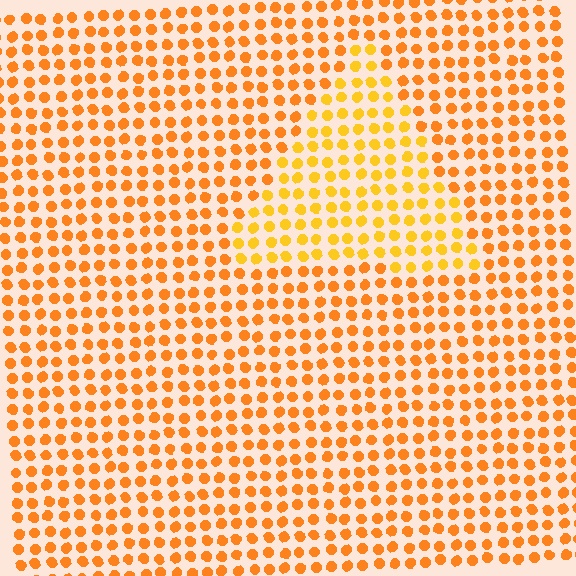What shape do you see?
I see a triangle.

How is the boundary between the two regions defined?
The boundary is defined purely by a slight shift in hue (about 20 degrees). Spacing, size, and orientation are identical on both sides.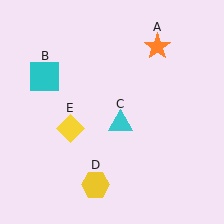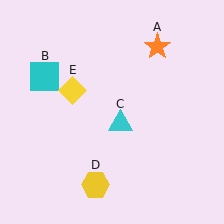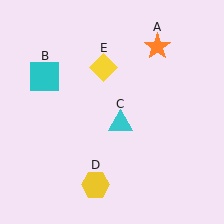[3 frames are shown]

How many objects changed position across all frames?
1 object changed position: yellow diamond (object E).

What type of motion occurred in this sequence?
The yellow diamond (object E) rotated clockwise around the center of the scene.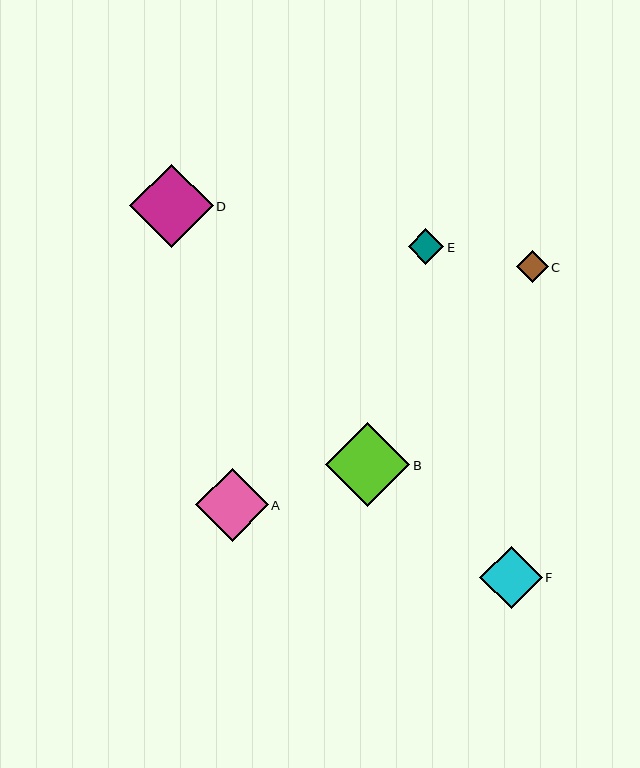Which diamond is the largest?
Diamond B is the largest with a size of approximately 84 pixels.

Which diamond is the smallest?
Diamond C is the smallest with a size of approximately 32 pixels.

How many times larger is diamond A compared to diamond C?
Diamond A is approximately 2.2 times the size of diamond C.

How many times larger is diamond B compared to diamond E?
Diamond B is approximately 2.4 times the size of diamond E.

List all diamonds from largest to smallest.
From largest to smallest: B, D, A, F, E, C.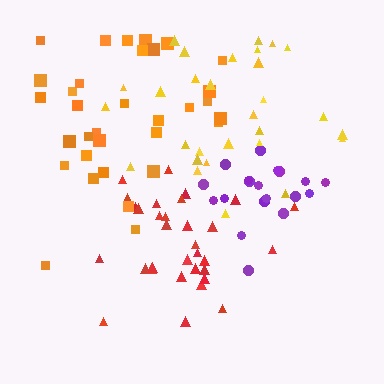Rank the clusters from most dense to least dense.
purple, red, orange, yellow.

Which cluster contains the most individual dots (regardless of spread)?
Orange (33).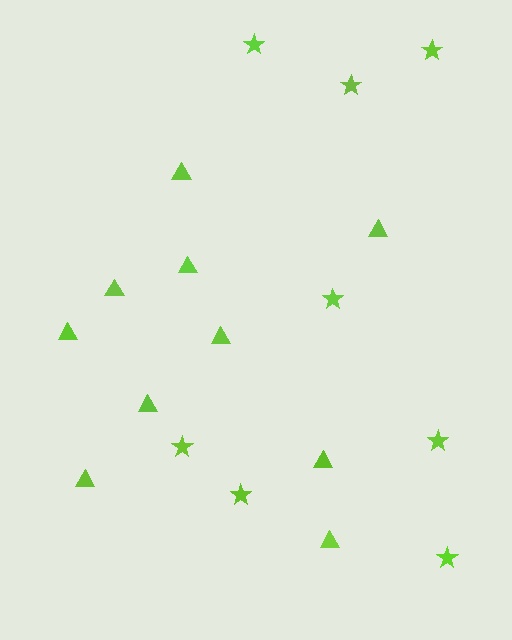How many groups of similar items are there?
There are 2 groups: one group of stars (8) and one group of triangles (10).